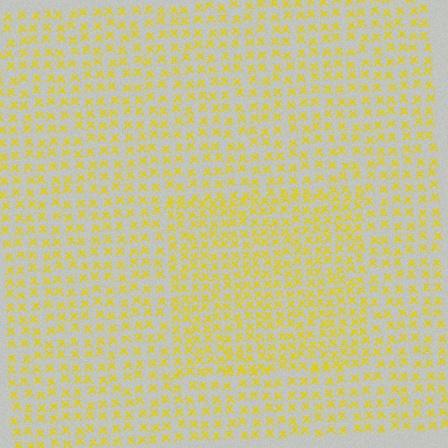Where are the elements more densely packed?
The elements are more densely packed inside the rectangle boundary.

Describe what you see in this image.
The image contains small yellow elements arranged at two different densities. A rectangle-shaped region is visible where the elements are more densely packed than the surrounding area.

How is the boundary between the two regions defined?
The boundary is defined by a change in element density (approximately 1.5x ratio). All elements are the same color, size, and shape.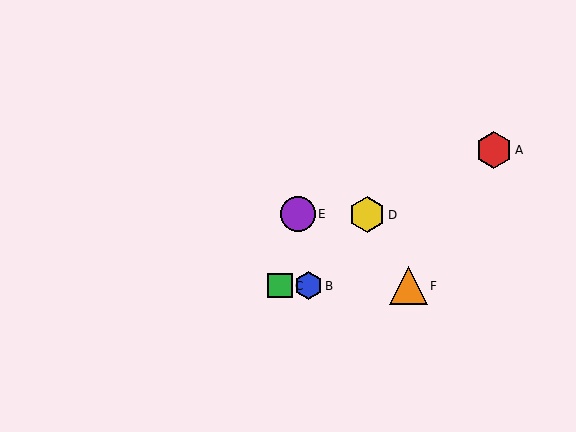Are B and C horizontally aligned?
Yes, both are at y≈286.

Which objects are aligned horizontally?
Objects B, C, F are aligned horizontally.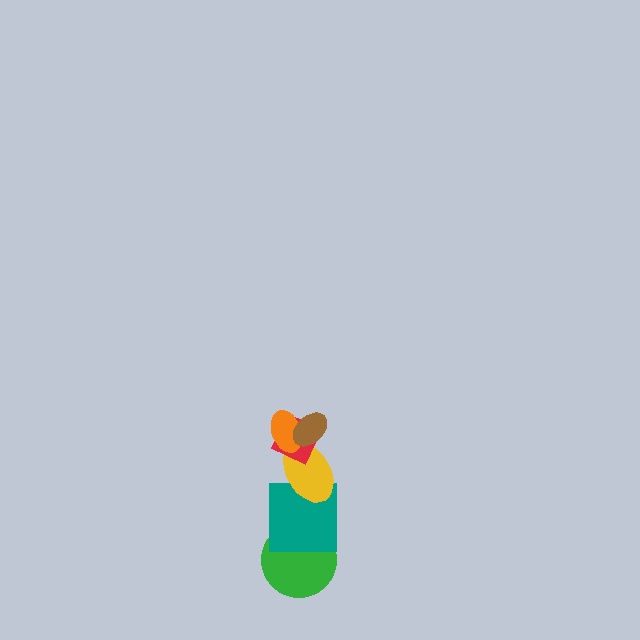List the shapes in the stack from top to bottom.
From top to bottom: the brown ellipse, the orange ellipse, the red diamond, the yellow ellipse, the teal square, the green circle.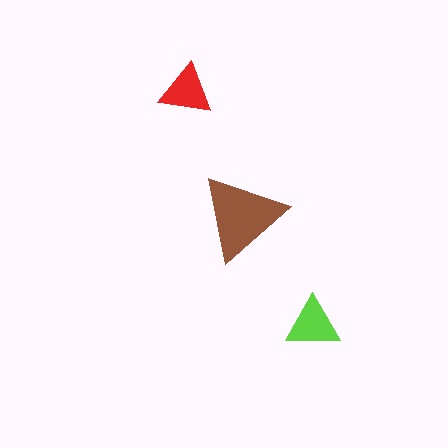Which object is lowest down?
The lime triangle is bottommost.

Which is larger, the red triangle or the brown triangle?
The brown one.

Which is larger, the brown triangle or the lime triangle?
The brown one.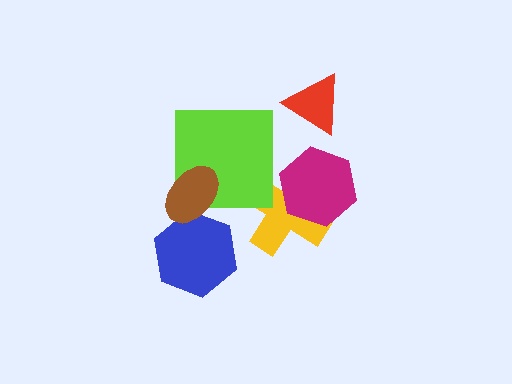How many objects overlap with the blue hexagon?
1 object overlaps with the blue hexagon.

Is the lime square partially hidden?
Yes, it is partially covered by another shape.